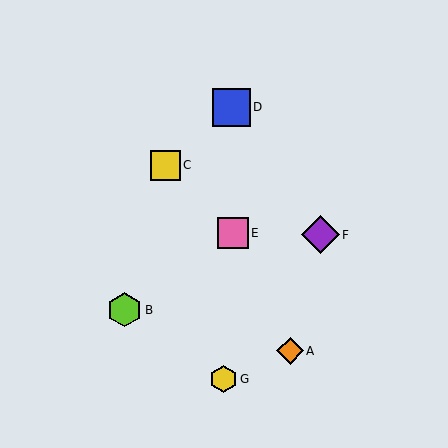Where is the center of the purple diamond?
The center of the purple diamond is at (320, 235).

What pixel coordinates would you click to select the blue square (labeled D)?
Click at (232, 107) to select the blue square D.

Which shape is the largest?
The purple diamond (labeled F) is the largest.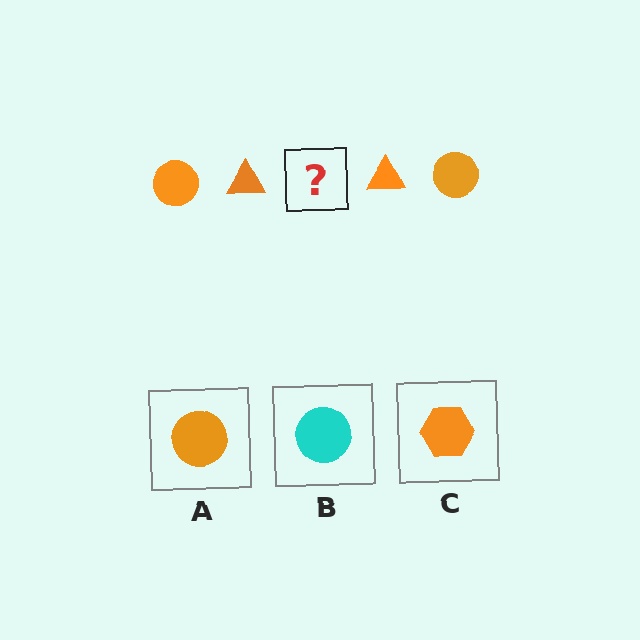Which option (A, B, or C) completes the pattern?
A.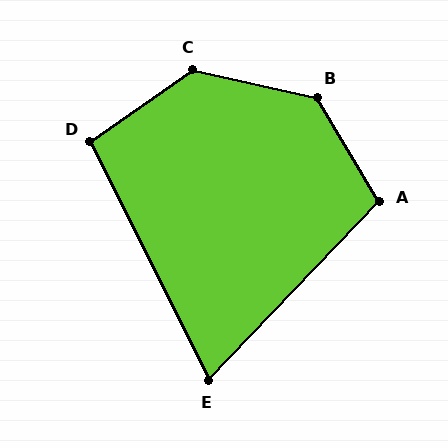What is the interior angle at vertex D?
Approximately 99 degrees (obtuse).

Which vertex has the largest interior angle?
B, at approximately 133 degrees.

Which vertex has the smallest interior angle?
E, at approximately 70 degrees.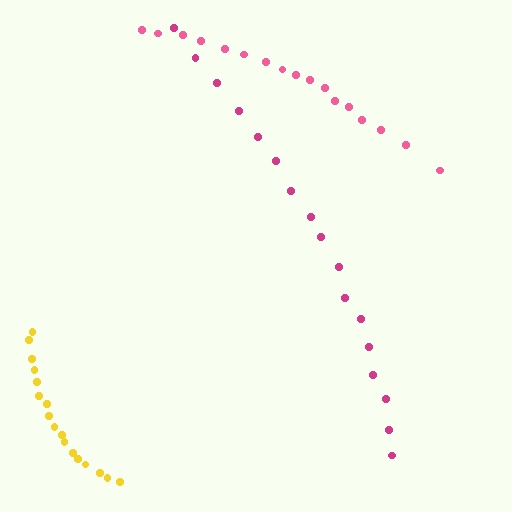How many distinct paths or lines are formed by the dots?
There are 3 distinct paths.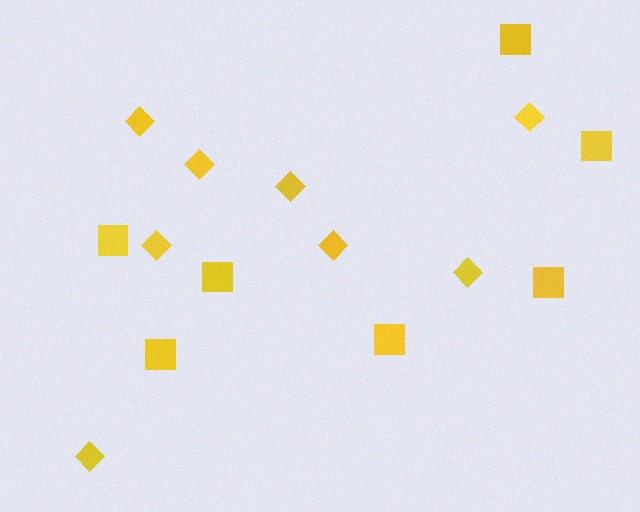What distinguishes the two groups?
There are 2 groups: one group of squares (7) and one group of diamonds (8).